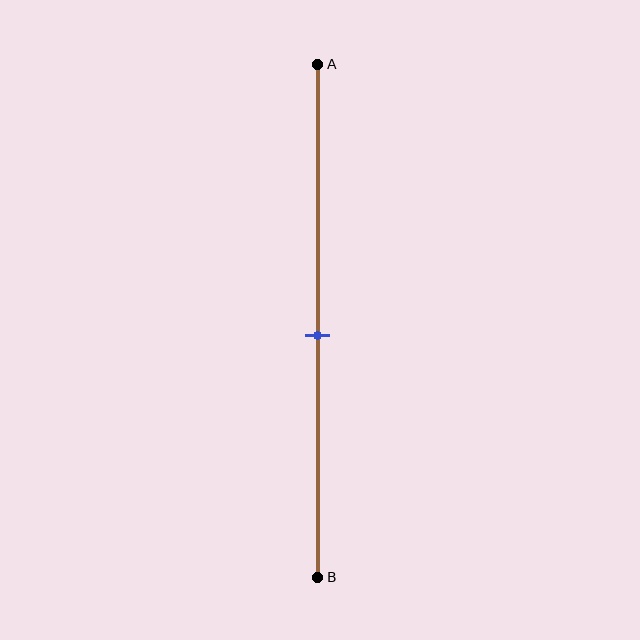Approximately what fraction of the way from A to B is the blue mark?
The blue mark is approximately 55% of the way from A to B.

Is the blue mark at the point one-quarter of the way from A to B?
No, the mark is at about 55% from A, not at the 25% one-quarter point.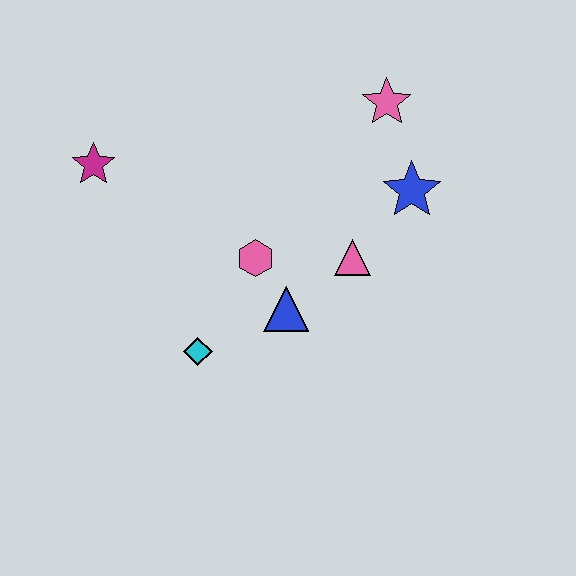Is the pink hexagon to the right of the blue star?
No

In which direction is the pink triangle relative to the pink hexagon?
The pink triangle is to the right of the pink hexagon.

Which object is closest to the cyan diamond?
The blue triangle is closest to the cyan diamond.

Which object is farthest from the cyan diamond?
The pink star is farthest from the cyan diamond.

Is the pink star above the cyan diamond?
Yes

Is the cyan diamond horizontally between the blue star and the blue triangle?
No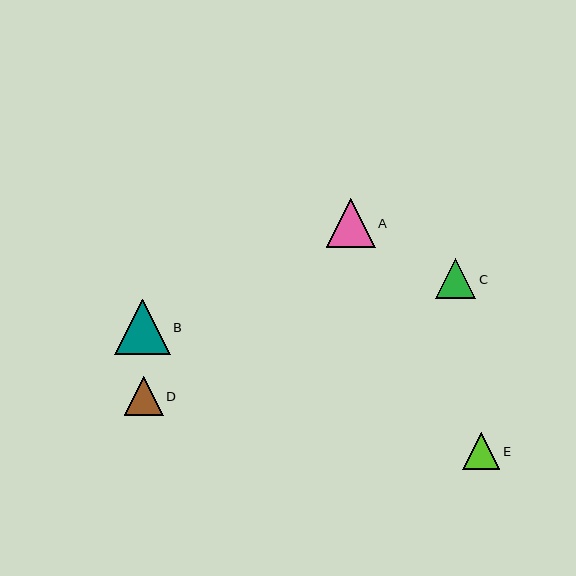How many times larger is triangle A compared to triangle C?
Triangle A is approximately 1.2 times the size of triangle C.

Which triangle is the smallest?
Triangle E is the smallest with a size of approximately 37 pixels.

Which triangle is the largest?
Triangle B is the largest with a size of approximately 55 pixels.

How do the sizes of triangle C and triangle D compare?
Triangle C and triangle D are approximately the same size.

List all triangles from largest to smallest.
From largest to smallest: B, A, C, D, E.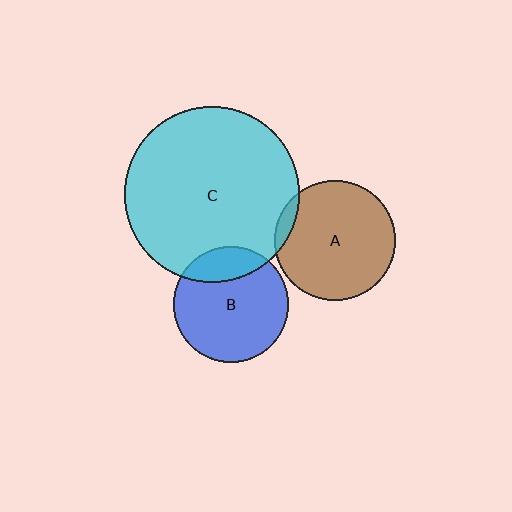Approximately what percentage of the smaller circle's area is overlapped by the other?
Approximately 20%.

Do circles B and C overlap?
Yes.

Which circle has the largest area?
Circle C (cyan).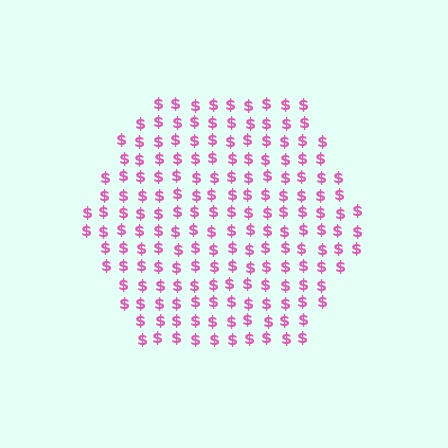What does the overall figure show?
The overall figure shows a hexagon.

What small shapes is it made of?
It is made of small dollar signs.